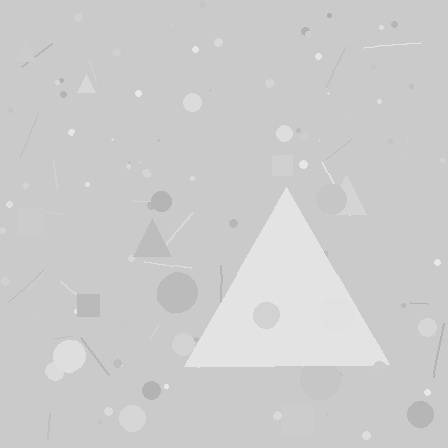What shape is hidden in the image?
A triangle is hidden in the image.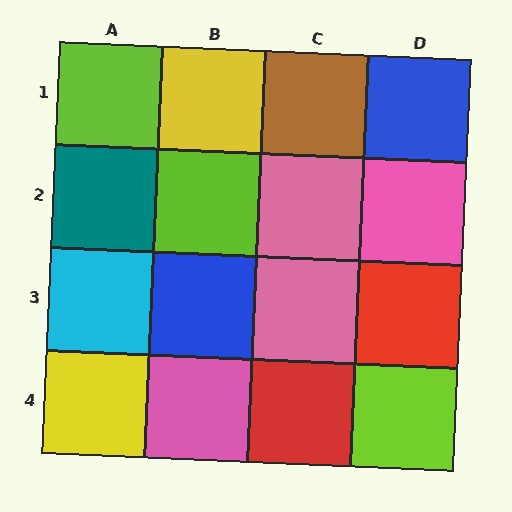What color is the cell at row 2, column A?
Teal.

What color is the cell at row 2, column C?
Pink.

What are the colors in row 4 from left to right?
Yellow, pink, red, lime.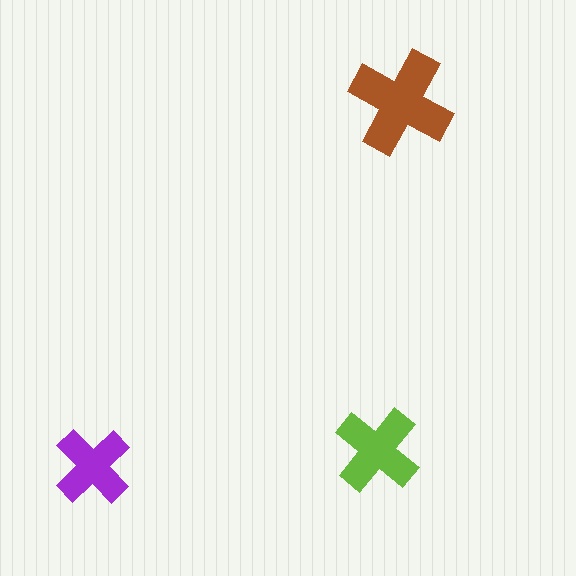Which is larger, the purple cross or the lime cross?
The lime one.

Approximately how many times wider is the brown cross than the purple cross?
About 1.5 times wider.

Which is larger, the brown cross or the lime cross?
The brown one.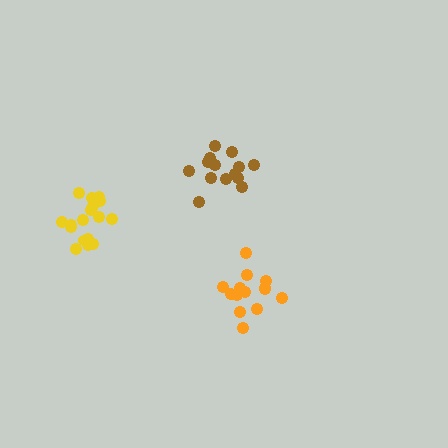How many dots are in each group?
Group 1: 15 dots, Group 2: 17 dots, Group 3: 15 dots (47 total).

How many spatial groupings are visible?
There are 3 spatial groupings.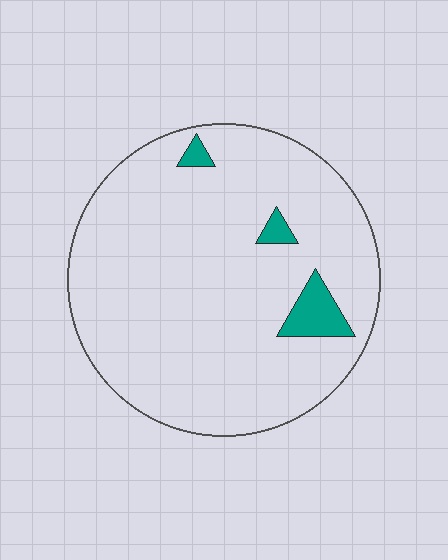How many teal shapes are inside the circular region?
3.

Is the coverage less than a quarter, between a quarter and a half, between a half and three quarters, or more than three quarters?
Less than a quarter.